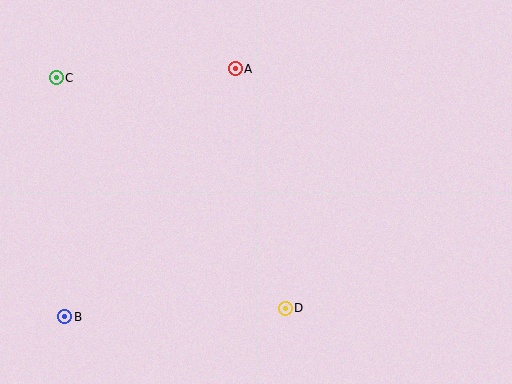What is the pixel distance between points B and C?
The distance between B and C is 239 pixels.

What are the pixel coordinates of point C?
Point C is at (56, 78).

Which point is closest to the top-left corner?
Point C is closest to the top-left corner.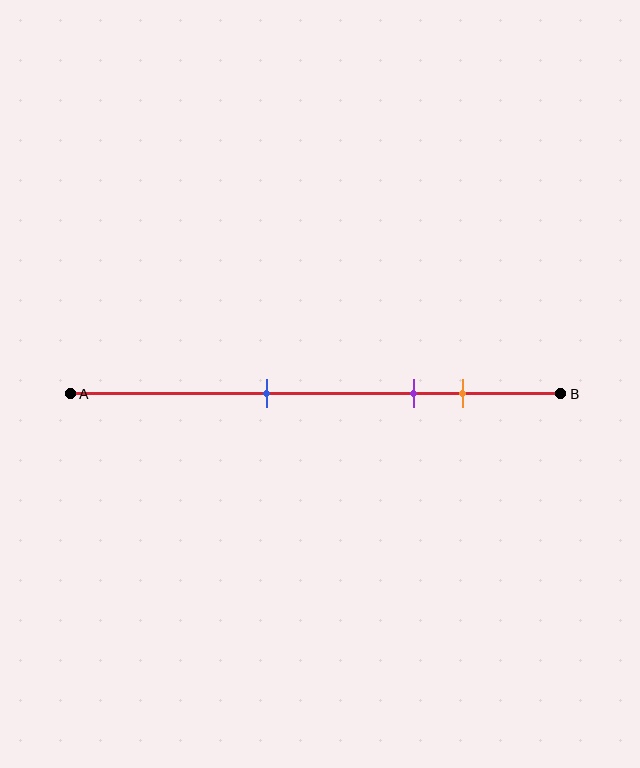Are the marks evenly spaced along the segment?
No, the marks are not evenly spaced.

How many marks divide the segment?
There are 3 marks dividing the segment.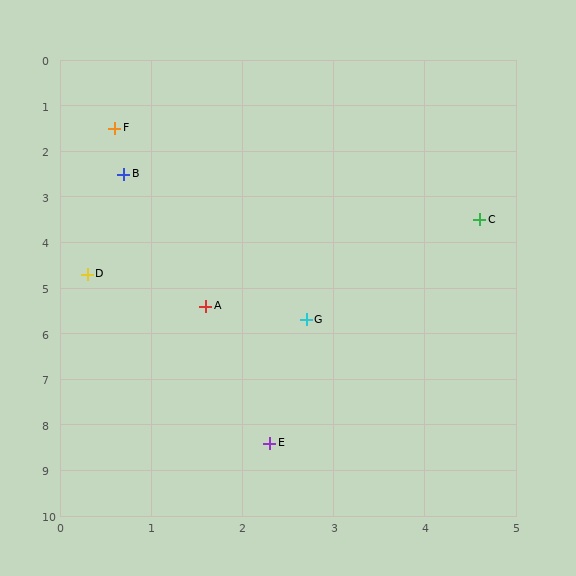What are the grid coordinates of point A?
Point A is at approximately (1.6, 5.4).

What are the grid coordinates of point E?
Point E is at approximately (2.3, 8.4).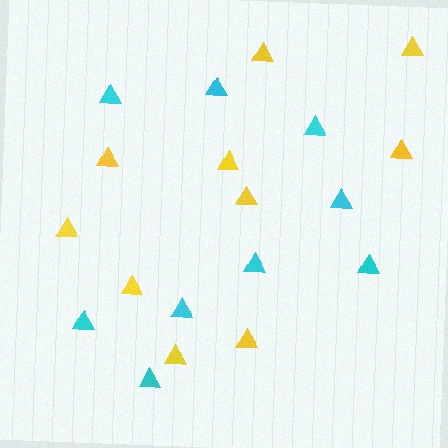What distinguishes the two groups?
There are 2 groups: one group of cyan triangles (9) and one group of yellow triangles (10).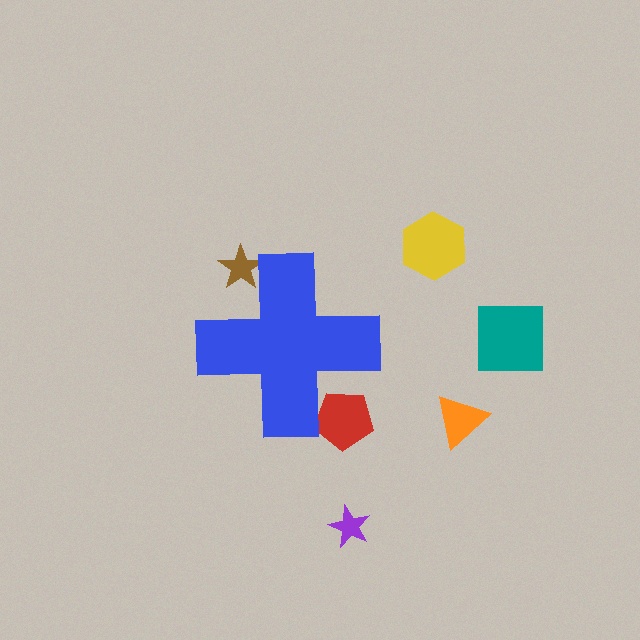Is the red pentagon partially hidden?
Yes, the red pentagon is partially hidden behind the blue cross.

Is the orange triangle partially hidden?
No, the orange triangle is fully visible.